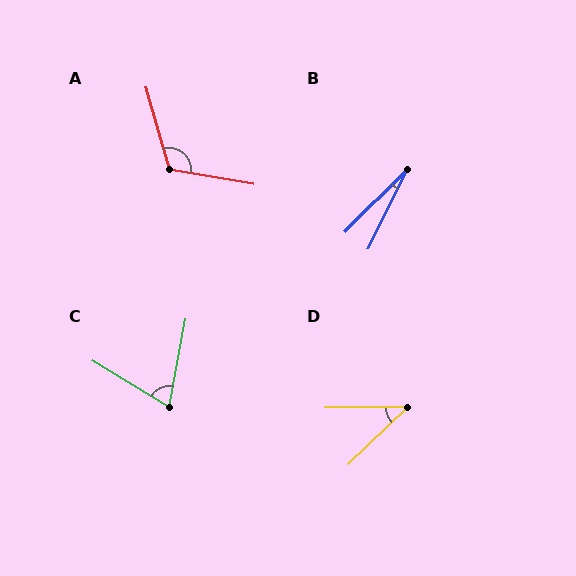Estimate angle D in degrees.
Approximately 44 degrees.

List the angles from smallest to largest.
B (19°), D (44°), C (70°), A (115°).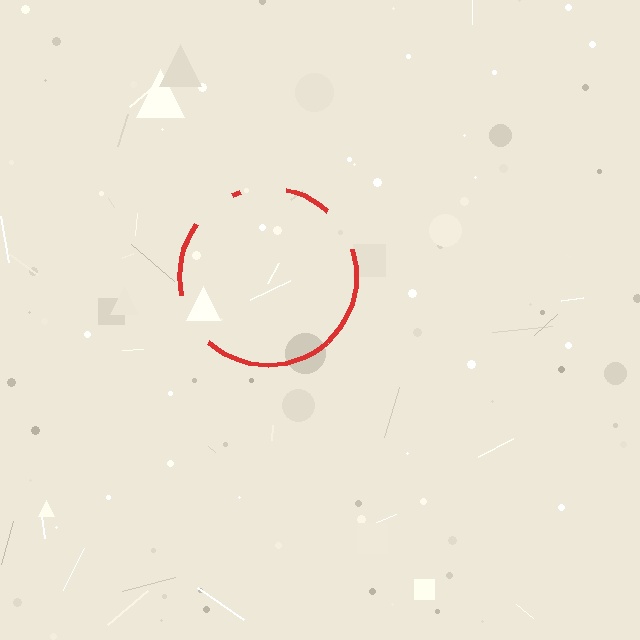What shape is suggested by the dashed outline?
The dashed outline suggests a circle.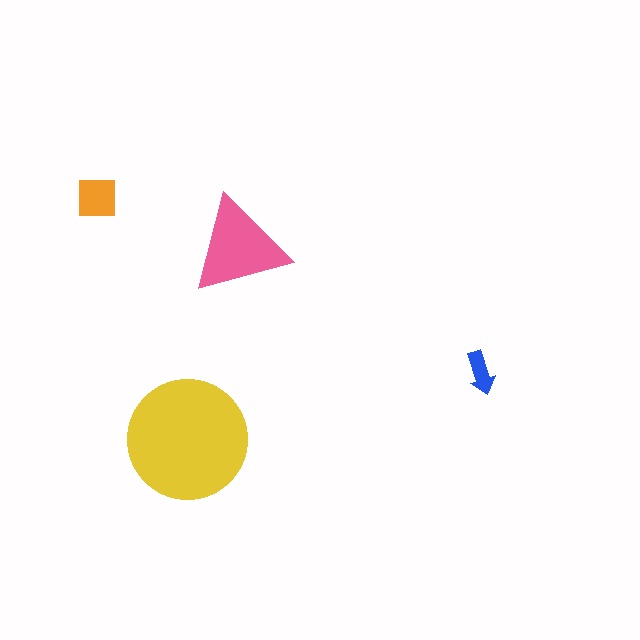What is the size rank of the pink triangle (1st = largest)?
2nd.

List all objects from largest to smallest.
The yellow circle, the pink triangle, the orange square, the blue arrow.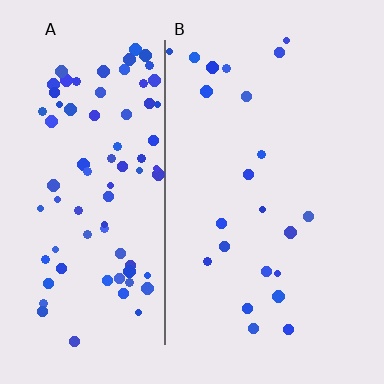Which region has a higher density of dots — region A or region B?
A (the left).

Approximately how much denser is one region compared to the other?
Approximately 3.9× — region A over region B.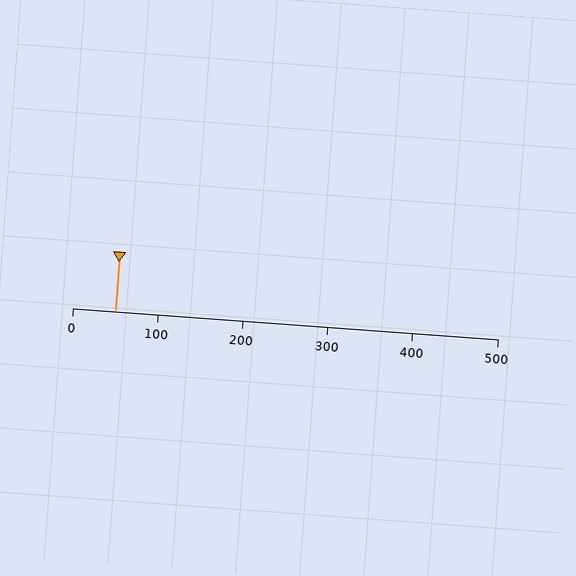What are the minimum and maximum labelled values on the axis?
The axis runs from 0 to 500.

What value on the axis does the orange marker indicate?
The marker indicates approximately 50.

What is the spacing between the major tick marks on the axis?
The major ticks are spaced 100 apart.